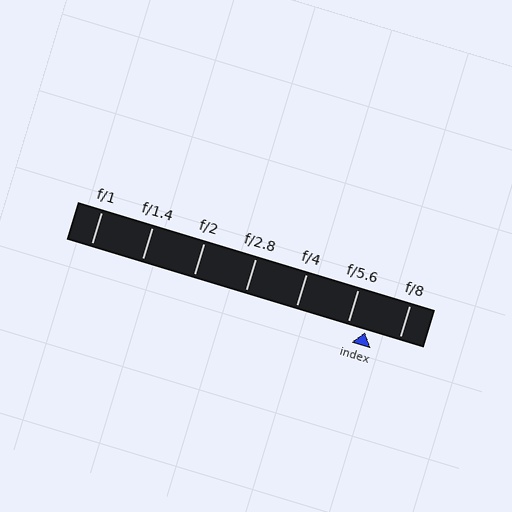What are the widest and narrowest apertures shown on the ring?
The widest aperture shown is f/1 and the narrowest is f/8.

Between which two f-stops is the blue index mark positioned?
The index mark is between f/5.6 and f/8.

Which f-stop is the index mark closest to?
The index mark is closest to f/5.6.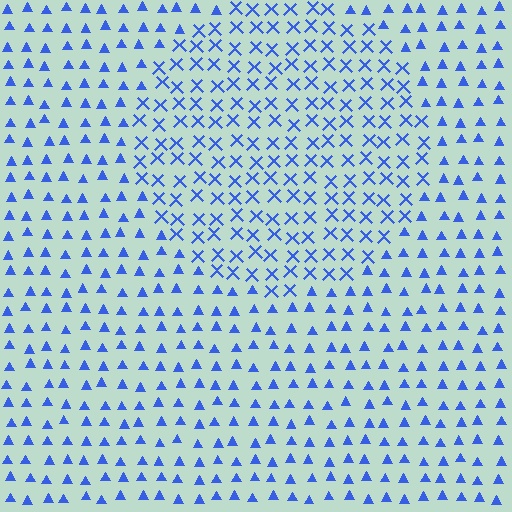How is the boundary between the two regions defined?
The boundary is defined by a change in element shape: X marks inside vs. triangles outside. All elements share the same color and spacing.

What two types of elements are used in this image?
The image uses X marks inside the circle region and triangles outside it.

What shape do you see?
I see a circle.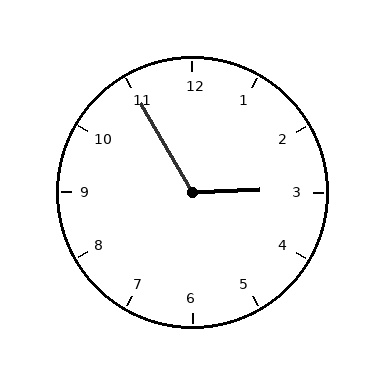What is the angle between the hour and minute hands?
Approximately 118 degrees.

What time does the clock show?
2:55.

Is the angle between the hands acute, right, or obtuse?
It is obtuse.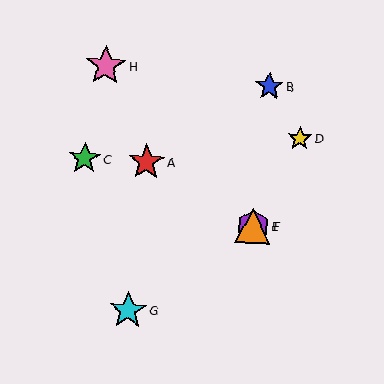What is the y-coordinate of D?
Object D is at y≈138.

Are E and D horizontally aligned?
No, E is at y≈226 and D is at y≈138.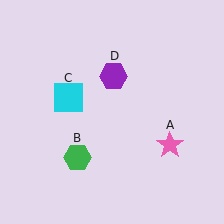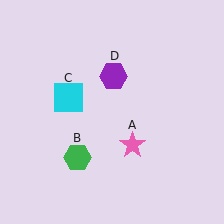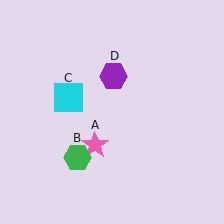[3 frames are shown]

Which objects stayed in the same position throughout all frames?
Green hexagon (object B) and cyan square (object C) and purple hexagon (object D) remained stationary.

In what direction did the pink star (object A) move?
The pink star (object A) moved left.